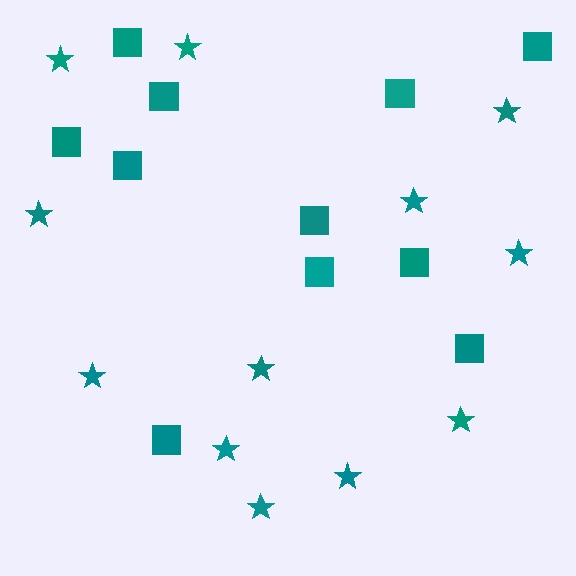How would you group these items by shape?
There are 2 groups: one group of stars (12) and one group of squares (11).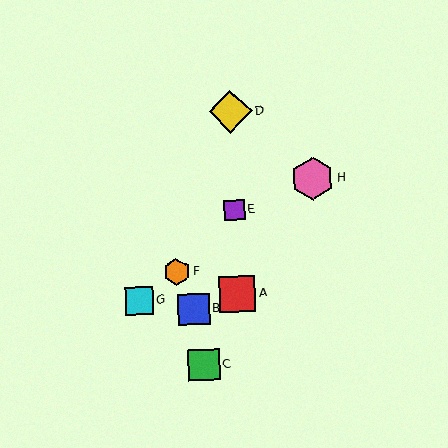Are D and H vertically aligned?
No, D is at x≈230 and H is at x≈312.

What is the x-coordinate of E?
Object E is at x≈234.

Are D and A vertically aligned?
Yes, both are at x≈230.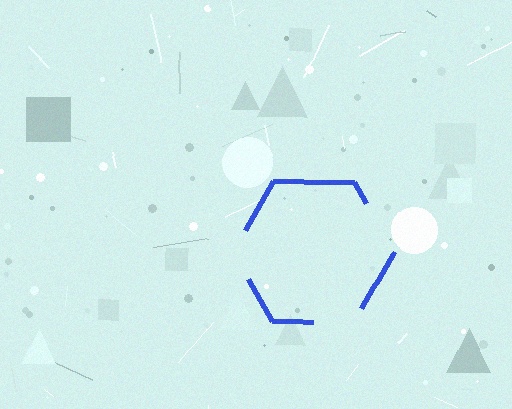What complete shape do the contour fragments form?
The contour fragments form a hexagon.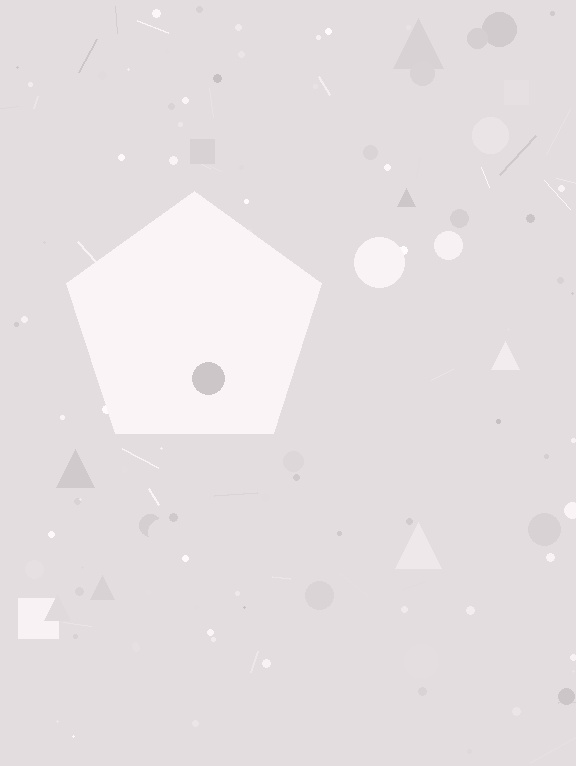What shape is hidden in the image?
A pentagon is hidden in the image.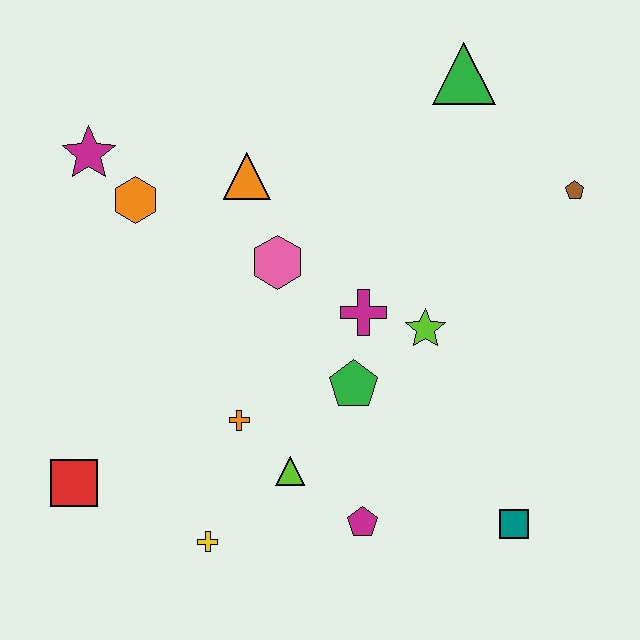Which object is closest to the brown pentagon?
The green triangle is closest to the brown pentagon.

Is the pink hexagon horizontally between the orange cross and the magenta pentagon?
Yes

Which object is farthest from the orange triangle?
The teal square is farthest from the orange triangle.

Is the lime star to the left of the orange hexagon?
No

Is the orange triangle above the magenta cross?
Yes